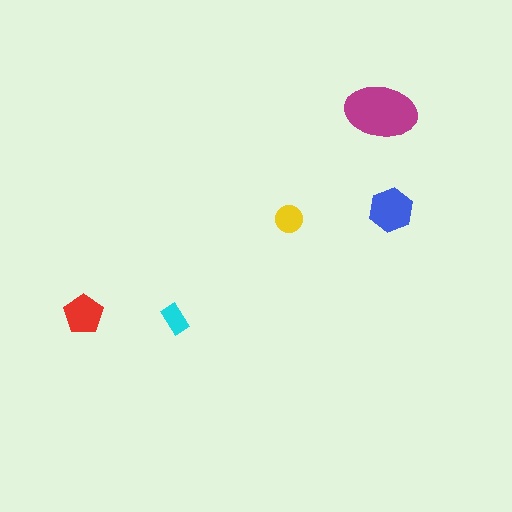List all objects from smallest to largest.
The cyan rectangle, the yellow circle, the red pentagon, the blue hexagon, the magenta ellipse.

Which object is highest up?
The magenta ellipse is topmost.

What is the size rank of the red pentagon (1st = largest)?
3rd.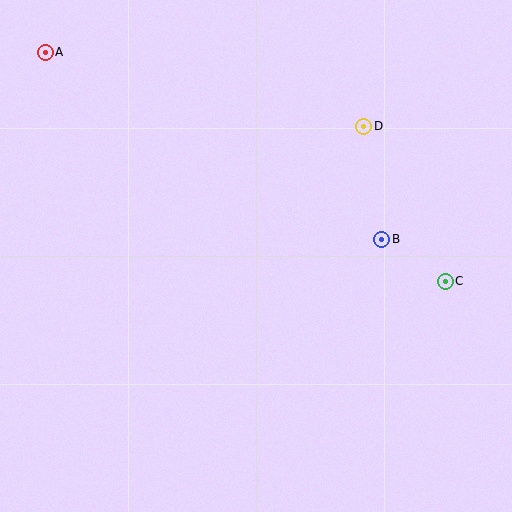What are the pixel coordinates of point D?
Point D is at (364, 126).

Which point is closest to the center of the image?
Point B at (382, 239) is closest to the center.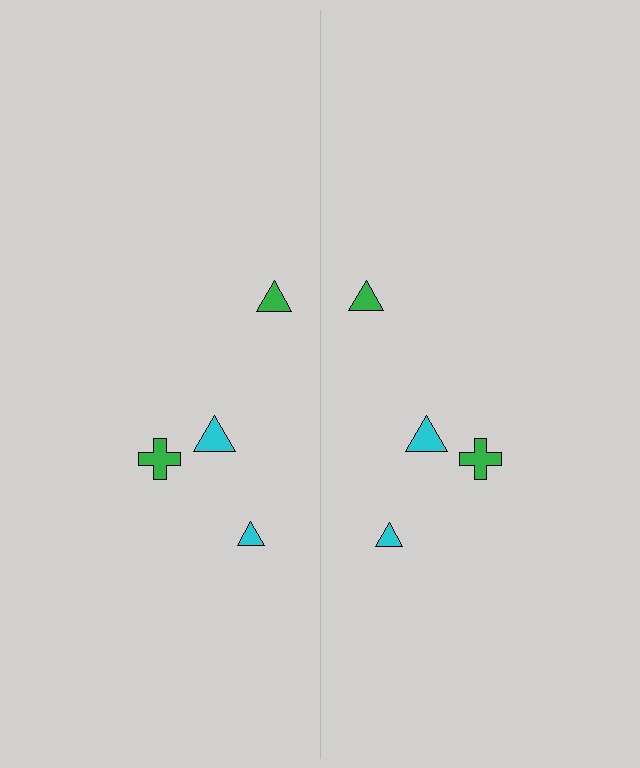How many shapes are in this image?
There are 8 shapes in this image.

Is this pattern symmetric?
Yes, this pattern has bilateral (reflection) symmetry.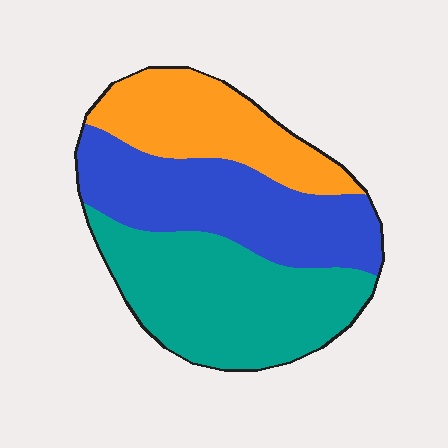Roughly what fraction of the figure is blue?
Blue takes up about one third (1/3) of the figure.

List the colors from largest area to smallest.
From largest to smallest: teal, blue, orange.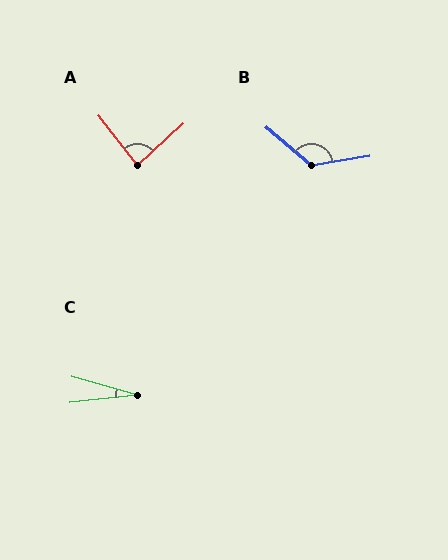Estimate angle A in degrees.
Approximately 85 degrees.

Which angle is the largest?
B, at approximately 130 degrees.